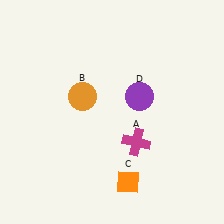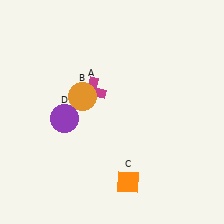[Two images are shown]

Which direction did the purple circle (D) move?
The purple circle (D) moved left.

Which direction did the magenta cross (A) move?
The magenta cross (A) moved up.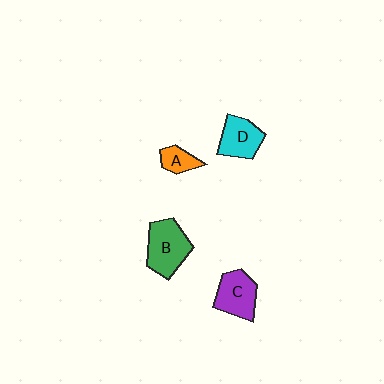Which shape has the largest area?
Shape B (green).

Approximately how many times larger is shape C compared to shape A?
Approximately 2.0 times.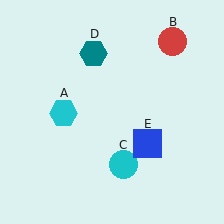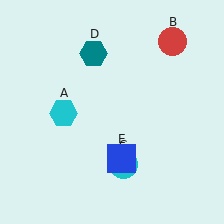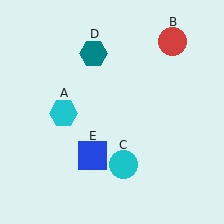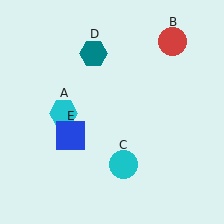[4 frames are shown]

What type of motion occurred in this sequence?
The blue square (object E) rotated clockwise around the center of the scene.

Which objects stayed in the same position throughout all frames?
Cyan hexagon (object A) and red circle (object B) and cyan circle (object C) and teal hexagon (object D) remained stationary.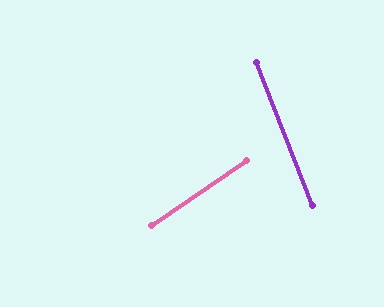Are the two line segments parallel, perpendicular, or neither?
Neither parallel nor perpendicular — they differ by about 77°.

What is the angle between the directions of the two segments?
Approximately 77 degrees.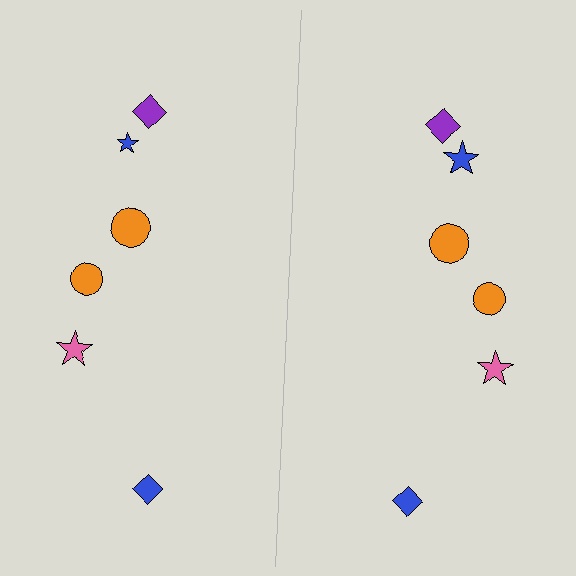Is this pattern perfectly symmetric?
No, the pattern is not perfectly symmetric. The blue star on the right side has a different size than its mirror counterpart.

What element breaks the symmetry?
The blue star on the right side has a different size than its mirror counterpart.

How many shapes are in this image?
There are 12 shapes in this image.